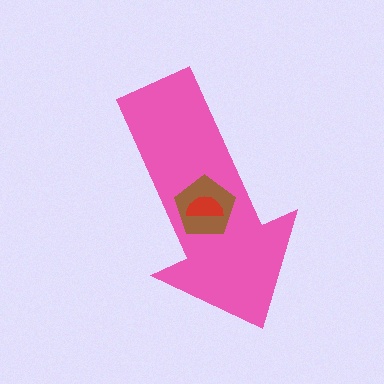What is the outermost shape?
The pink arrow.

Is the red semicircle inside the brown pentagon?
Yes.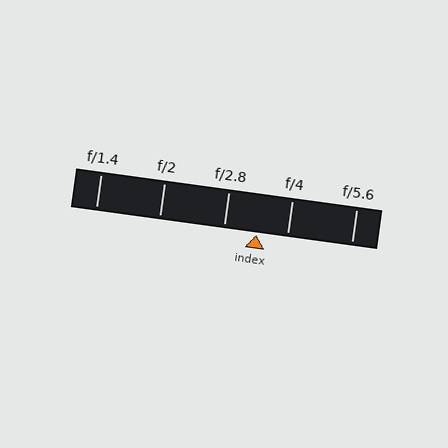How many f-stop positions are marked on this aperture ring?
There are 5 f-stop positions marked.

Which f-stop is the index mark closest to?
The index mark is closest to f/4.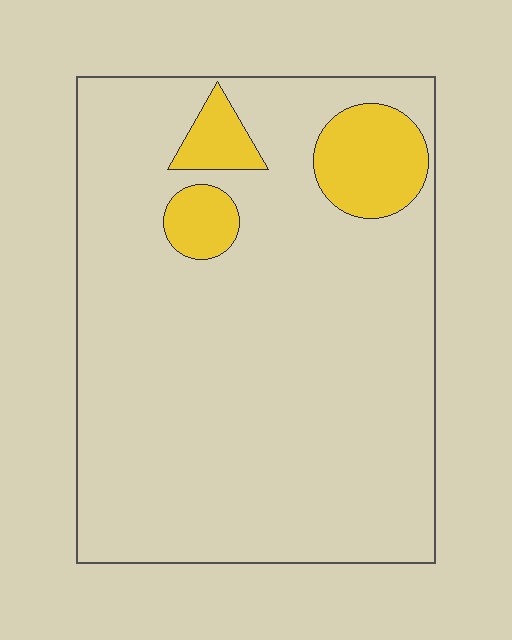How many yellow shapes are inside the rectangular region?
3.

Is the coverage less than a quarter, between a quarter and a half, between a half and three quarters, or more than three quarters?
Less than a quarter.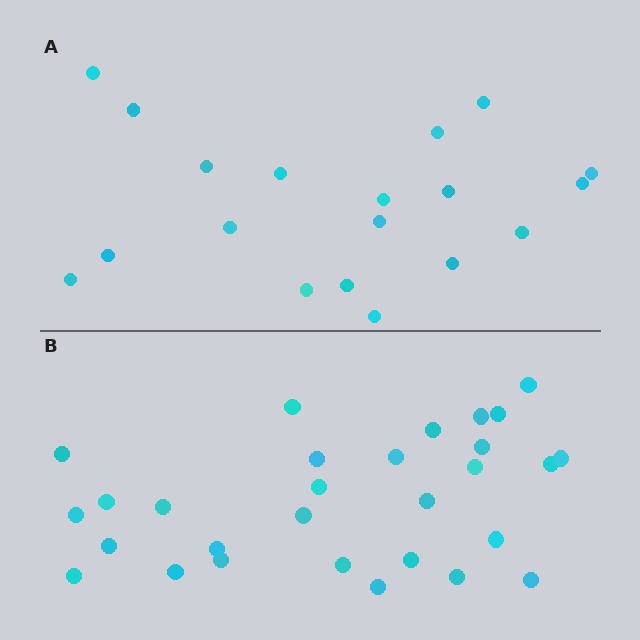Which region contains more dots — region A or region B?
Region B (the bottom region) has more dots.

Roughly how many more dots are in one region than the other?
Region B has roughly 10 or so more dots than region A.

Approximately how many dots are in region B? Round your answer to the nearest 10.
About 30 dots. (The exact count is 29, which rounds to 30.)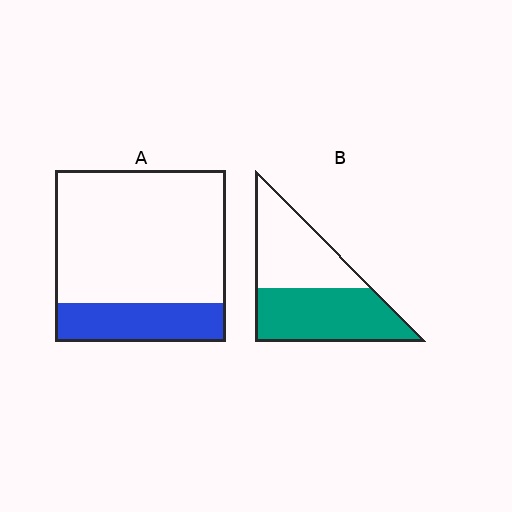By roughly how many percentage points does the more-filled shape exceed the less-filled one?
By roughly 30 percentage points (B over A).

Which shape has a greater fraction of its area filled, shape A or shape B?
Shape B.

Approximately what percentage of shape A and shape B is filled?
A is approximately 25% and B is approximately 55%.